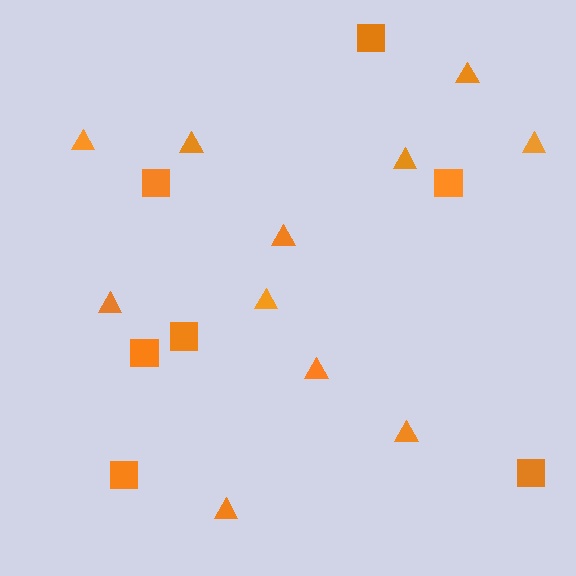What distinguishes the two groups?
There are 2 groups: one group of squares (7) and one group of triangles (11).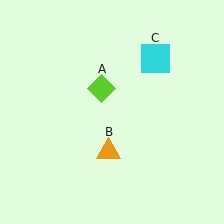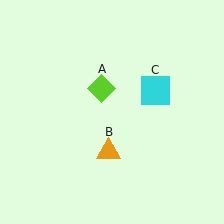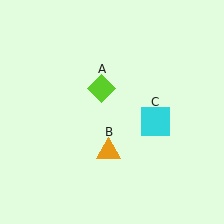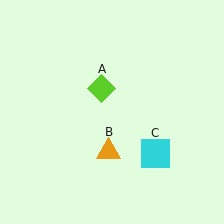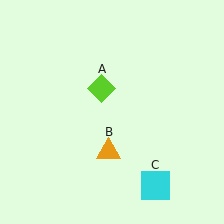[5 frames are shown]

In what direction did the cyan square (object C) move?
The cyan square (object C) moved down.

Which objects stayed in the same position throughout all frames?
Lime diamond (object A) and orange triangle (object B) remained stationary.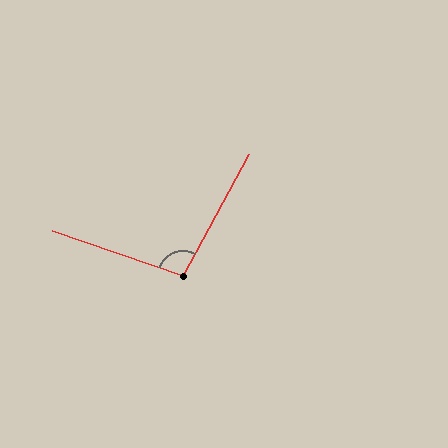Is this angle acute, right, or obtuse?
It is obtuse.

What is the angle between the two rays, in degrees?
Approximately 100 degrees.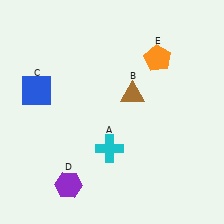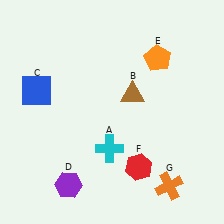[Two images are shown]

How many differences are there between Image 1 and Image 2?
There are 2 differences between the two images.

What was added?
A red hexagon (F), an orange cross (G) were added in Image 2.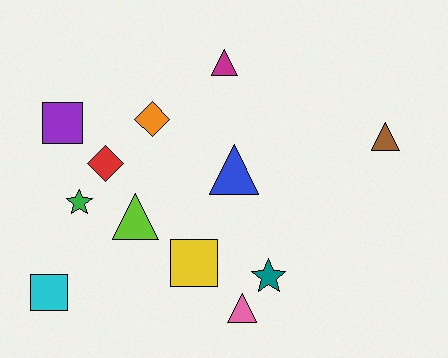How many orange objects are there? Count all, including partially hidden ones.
There is 1 orange object.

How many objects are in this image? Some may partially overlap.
There are 12 objects.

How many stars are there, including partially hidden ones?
There are 2 stars.